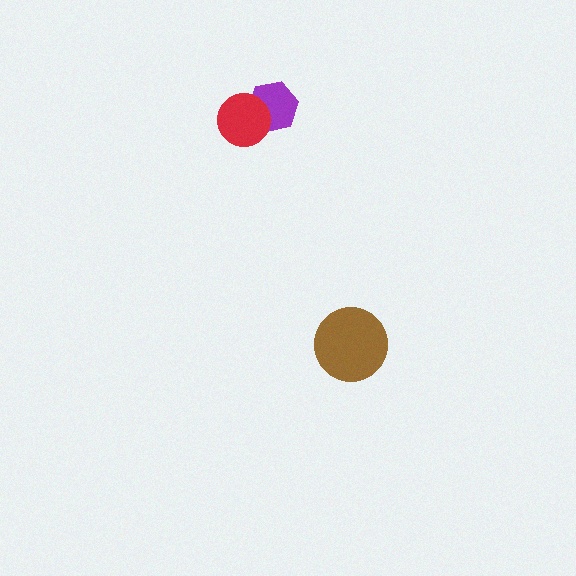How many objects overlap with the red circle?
1 object overlaps with the red circle.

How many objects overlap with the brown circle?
0 objects overlap with the brown circle.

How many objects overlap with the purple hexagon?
1 object overlaps with the purple hexagon.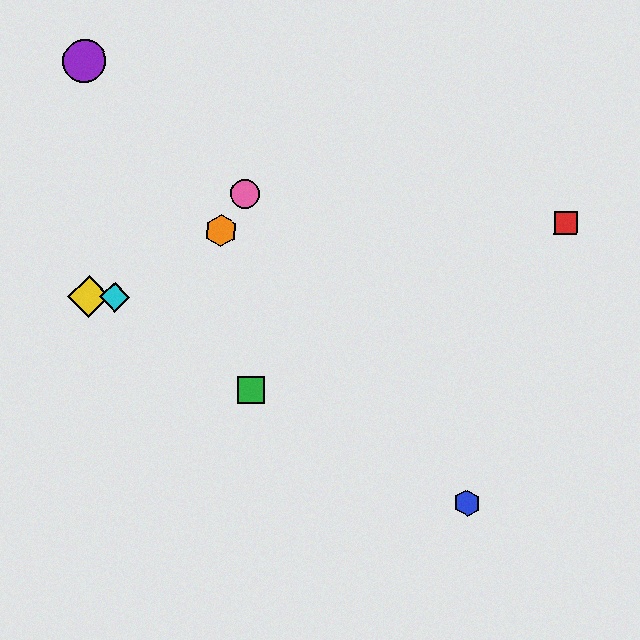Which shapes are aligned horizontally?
The yellow diamond, the cyan diamond are aligned horizontally.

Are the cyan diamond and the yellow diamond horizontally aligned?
Yes, both are at y≈297.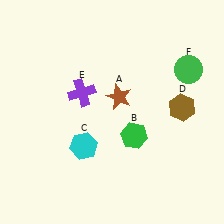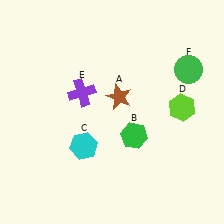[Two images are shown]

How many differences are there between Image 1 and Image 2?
There is 1 difference between the two images.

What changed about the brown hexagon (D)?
In Image 1, D is brown. In Image 2, it changed to lime.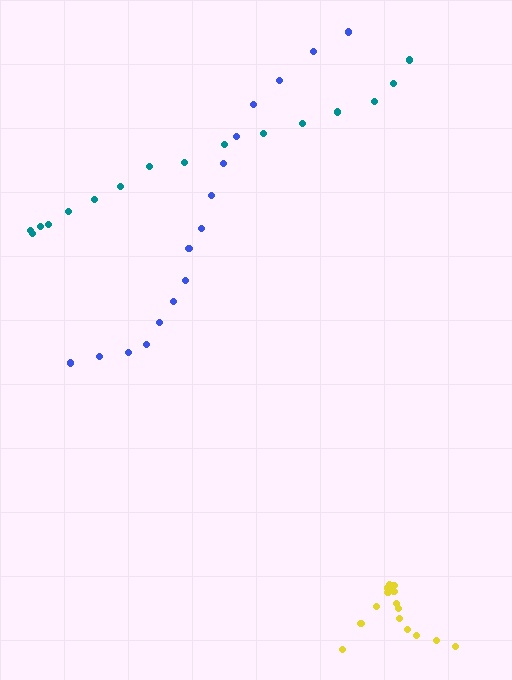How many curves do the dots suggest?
There are 3 distinct paths.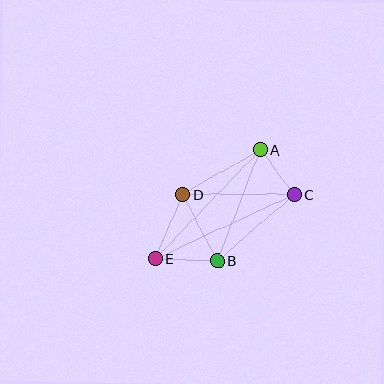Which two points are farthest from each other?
Points C and E are farthest from each other.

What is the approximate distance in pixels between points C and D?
The distance between C and D is approximately 112 pixels.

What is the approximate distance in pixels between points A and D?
The distance between A and D is approximately 89 pixels.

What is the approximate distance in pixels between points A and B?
The distance between A and B is approximately 119 pixels.